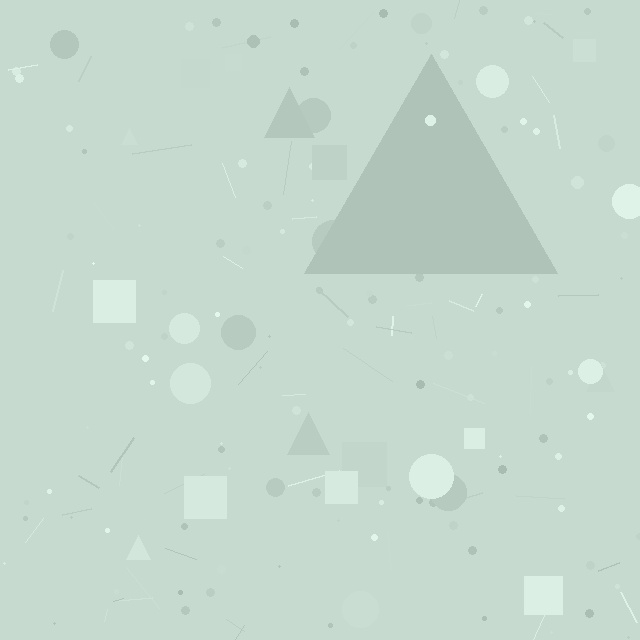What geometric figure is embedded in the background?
A triangle is embedded in the background.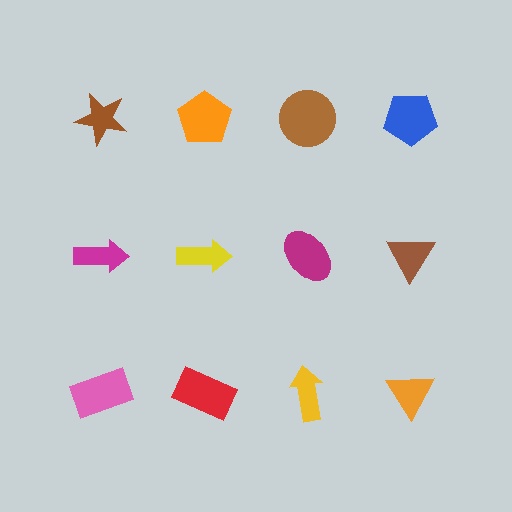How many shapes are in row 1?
4 shapes.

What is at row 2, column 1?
A magenta arrow.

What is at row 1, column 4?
A blue pentagon.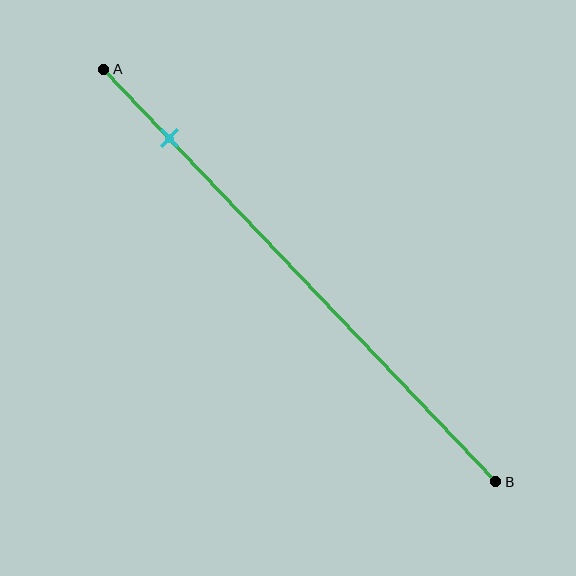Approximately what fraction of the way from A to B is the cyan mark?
The cyan mark is approximately 15% of the way from A to B.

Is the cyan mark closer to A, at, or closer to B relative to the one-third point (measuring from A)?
The cyan mark is closer to point A than the one-third point of segment AB.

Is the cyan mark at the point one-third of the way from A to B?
No, the mark is at about 15% from A, not at the 33% one-third point.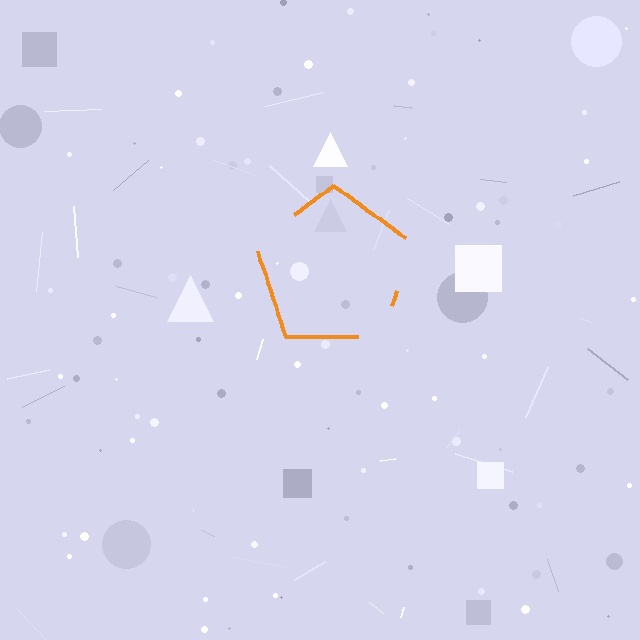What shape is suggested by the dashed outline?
The dashed outline suggests a pentagon.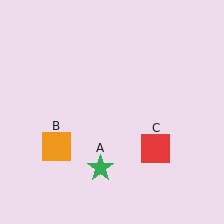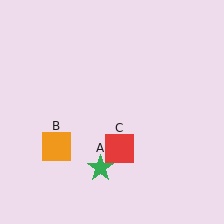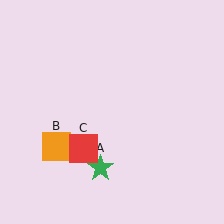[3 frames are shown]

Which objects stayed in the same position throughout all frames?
Green star (object A) and orange square (object B) remained stationary.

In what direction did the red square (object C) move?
The red square (object C) moved left.